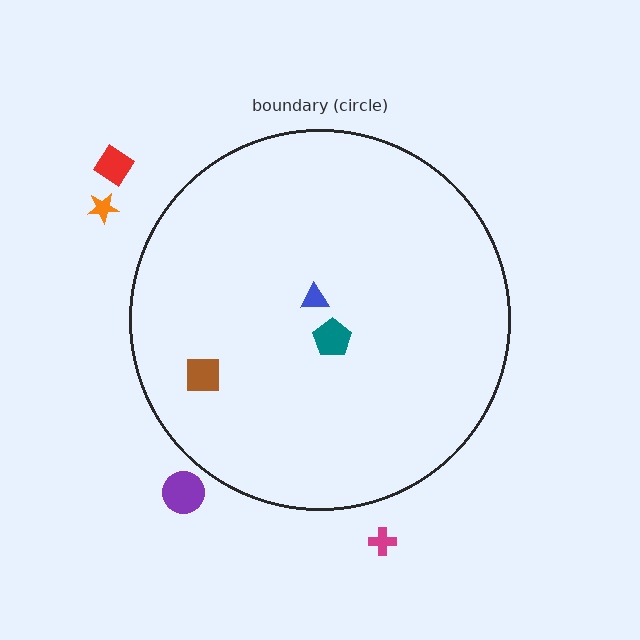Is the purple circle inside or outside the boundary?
Outside.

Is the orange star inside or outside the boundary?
Outside.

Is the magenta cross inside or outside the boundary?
Outside.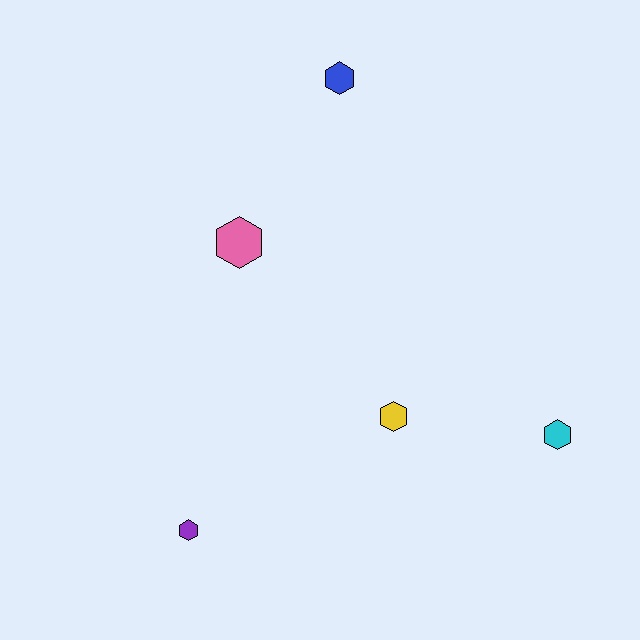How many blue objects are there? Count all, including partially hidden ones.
There is 1 blue object.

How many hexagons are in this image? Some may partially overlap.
There are 5 hexagons.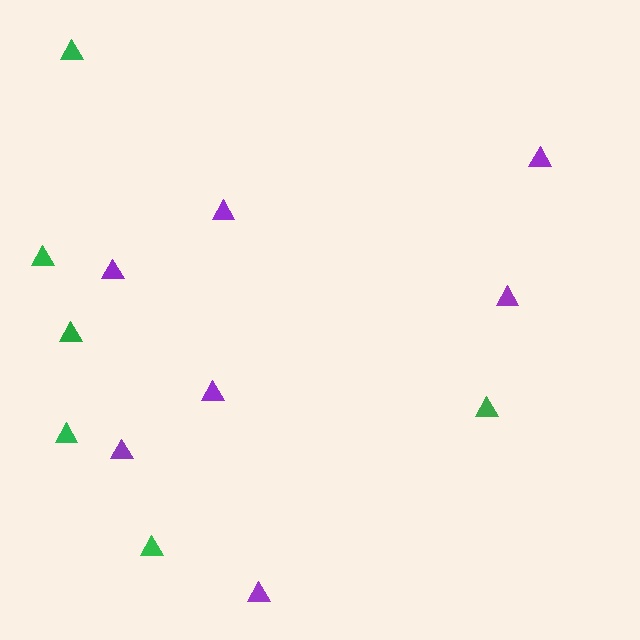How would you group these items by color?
There are 2 groups: one group of purple triangles (7) and one group of green triangles (6).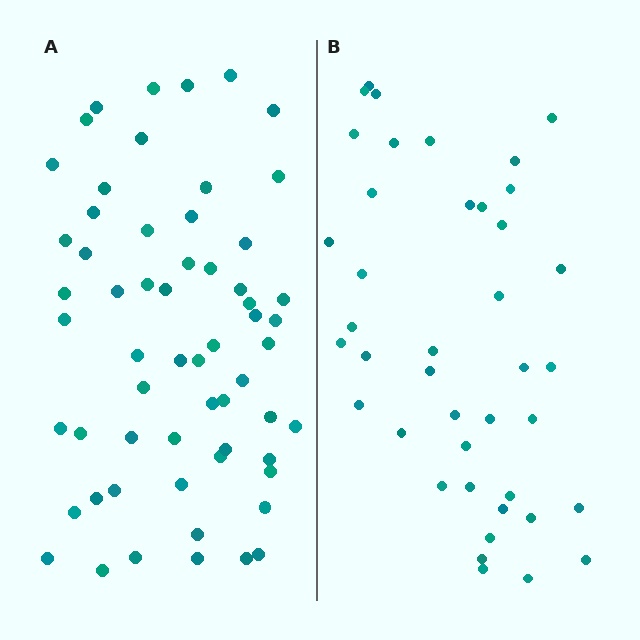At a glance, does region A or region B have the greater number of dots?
Region A (the left region) has more dots.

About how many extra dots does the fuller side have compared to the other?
Region A has approximately 20 more dots than region B.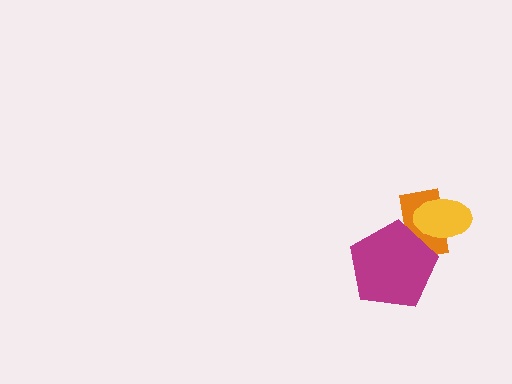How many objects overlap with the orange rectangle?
2 objects overlap with the orange rectangle.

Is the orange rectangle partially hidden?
Yes, it is partially covered by another shape.